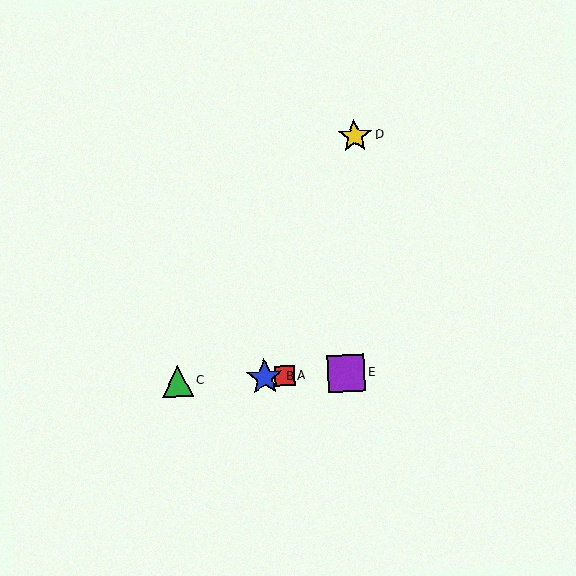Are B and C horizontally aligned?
Yes, both are at y≈377.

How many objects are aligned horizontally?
4 objects (A, B, C, E) are aligned horizontally.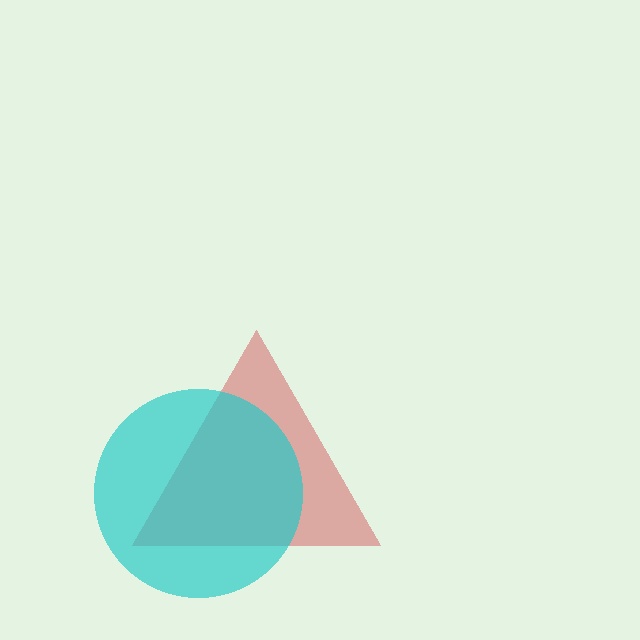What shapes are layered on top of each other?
The layered shapes are: a red triangle, a cyan circle.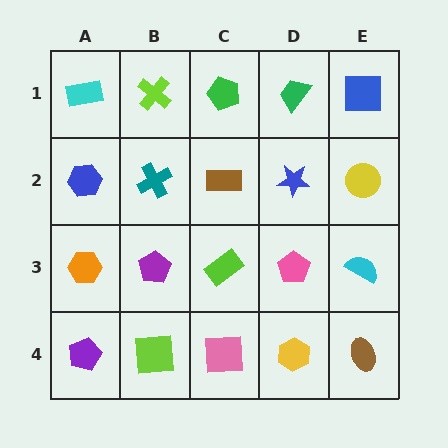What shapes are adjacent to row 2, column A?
A cyan rectangle (row 1, column A), an orange hexagon (row 3, column A), a teal cross (row 2, column B).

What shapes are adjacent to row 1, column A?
A blue hexagon (row 2, column A), a lime cross (row 1, column B).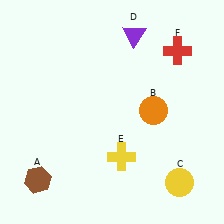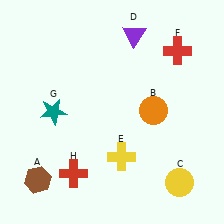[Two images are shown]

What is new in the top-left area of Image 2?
A teal star (G) was added in the top-left area of Image 2.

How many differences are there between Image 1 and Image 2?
There are 2 differences between the two images.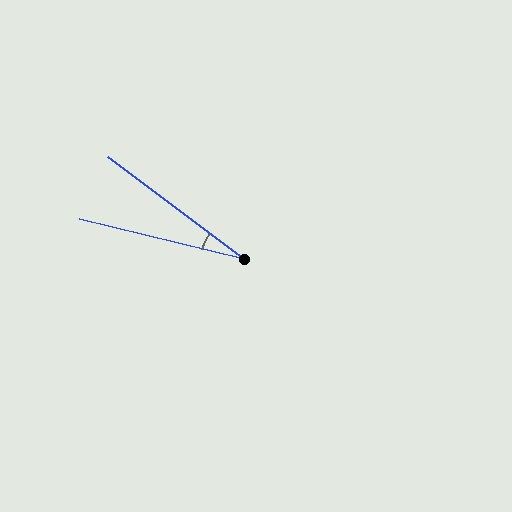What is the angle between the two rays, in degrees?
Approximately 23 degrees.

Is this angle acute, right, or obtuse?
It is acute.